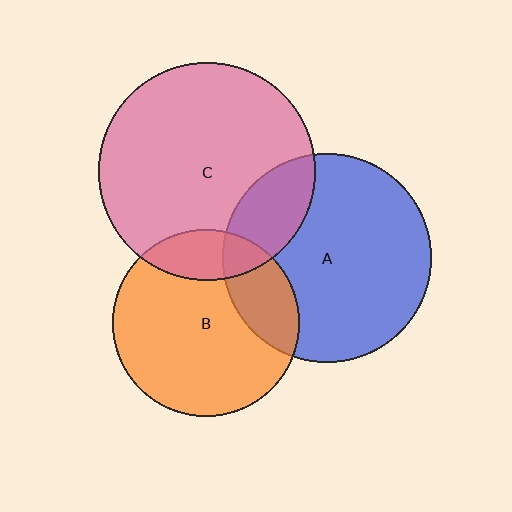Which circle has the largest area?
Circle C (pink).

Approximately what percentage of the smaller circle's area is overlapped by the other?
Approximately 15%.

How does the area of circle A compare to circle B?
Approximately 1.2 times.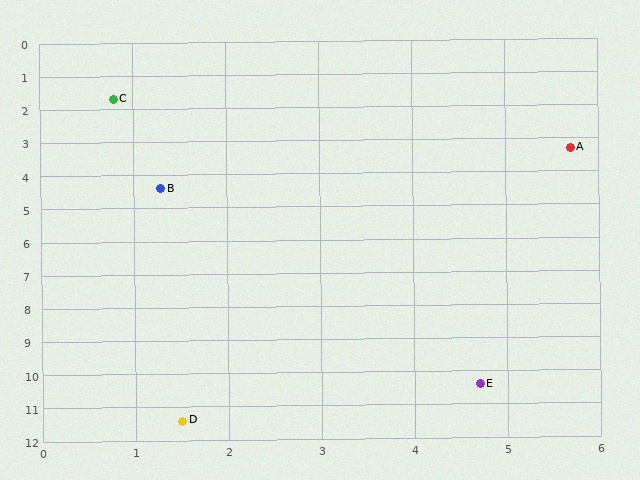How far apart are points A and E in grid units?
Points A and E are about 7.2 grid units apart.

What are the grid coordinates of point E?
Point E is at approximately (4.7, 10.4).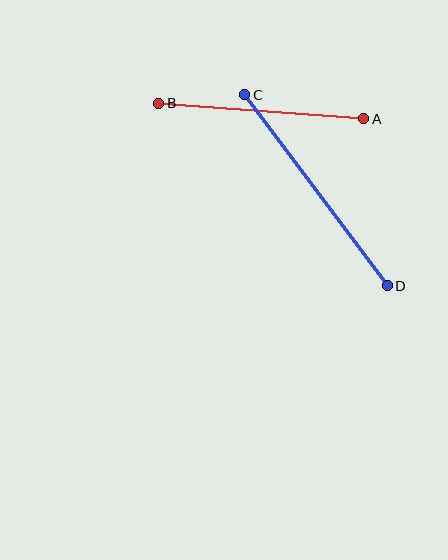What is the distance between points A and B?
The distance is approximately 206 pixels.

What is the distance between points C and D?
The distance is approximately 238 pixels.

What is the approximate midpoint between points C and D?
The midpoint is at approximately (316, 190) pixels.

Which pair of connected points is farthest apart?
Points C and D are farthest apart.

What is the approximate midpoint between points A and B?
The midpoint is at approximately (261, 111) pixels.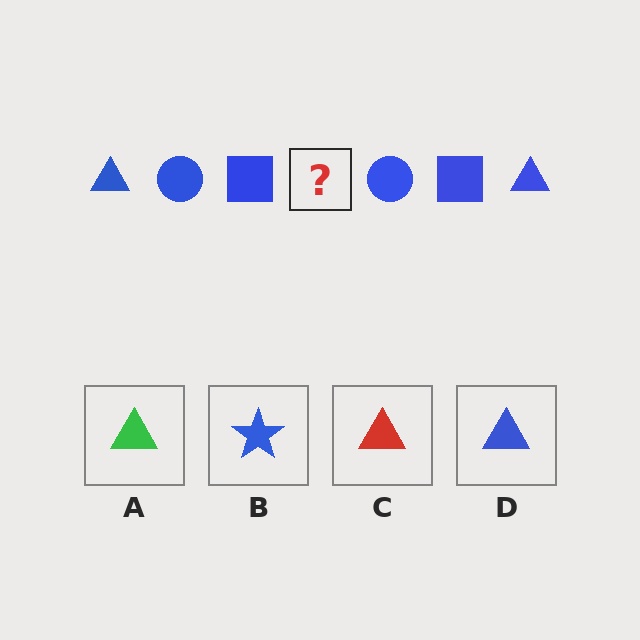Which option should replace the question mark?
Option D.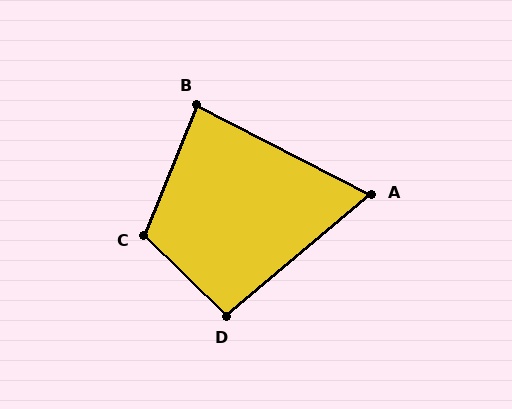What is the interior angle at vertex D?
Approximately 95 degrees (obtuse).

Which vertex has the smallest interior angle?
A, at approximately 67 degrees.